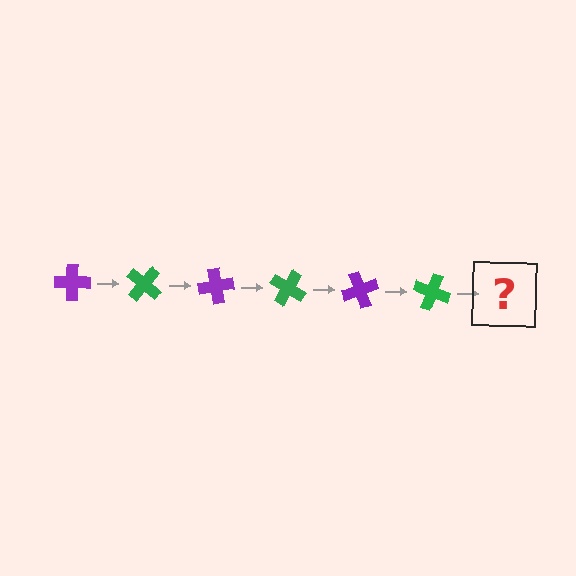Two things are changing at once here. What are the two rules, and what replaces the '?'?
The two rules are that it rotates 40 degrees each step and the color cycles through purple and green. The '?' should be a purple cross, rotated 240 degrees from the start.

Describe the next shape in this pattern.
It should be a purple cross, rotated 240 degrees from the start.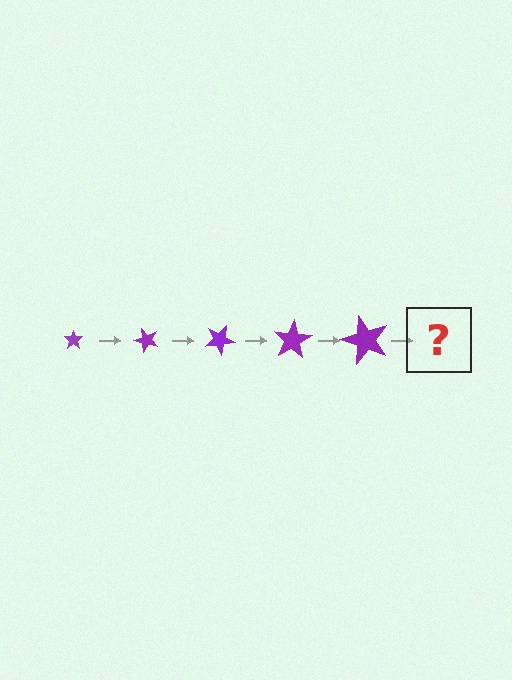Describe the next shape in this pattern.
It should be a star, larger than the previous one and rotated 250 degrees from the start.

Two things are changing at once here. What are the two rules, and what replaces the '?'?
The two rules are that the star grows larger each step and it rotates 50 degrees each step. The '?' should be a star, larger than the previous one and rotated 250 degrees from the start.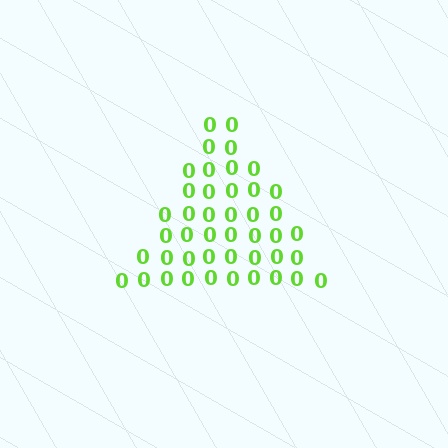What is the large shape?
The large shape is a triangle.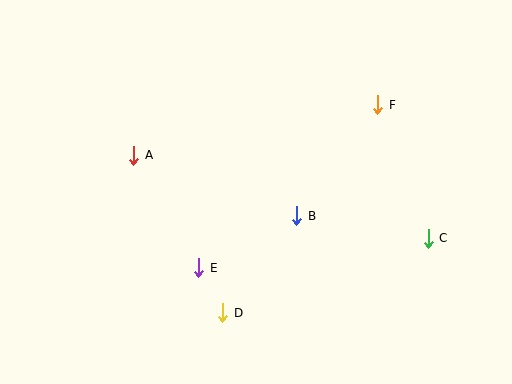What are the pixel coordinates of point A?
Point A is at (134, 155).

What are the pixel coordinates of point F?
Point F is at (378, 105).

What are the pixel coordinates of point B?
Point B is at (297, 216).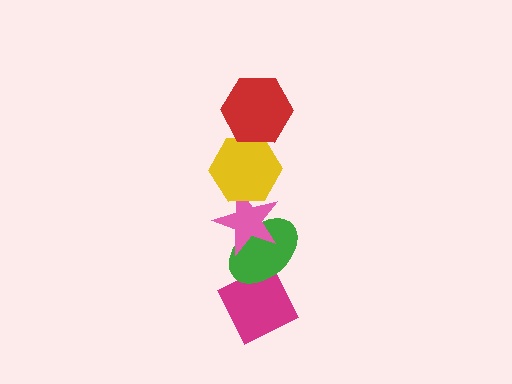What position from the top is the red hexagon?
The red hexagon is 1st from the top.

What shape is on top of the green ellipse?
The pink star is on top of the green ellipse.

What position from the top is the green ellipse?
The green ellipse is 4th from the top.